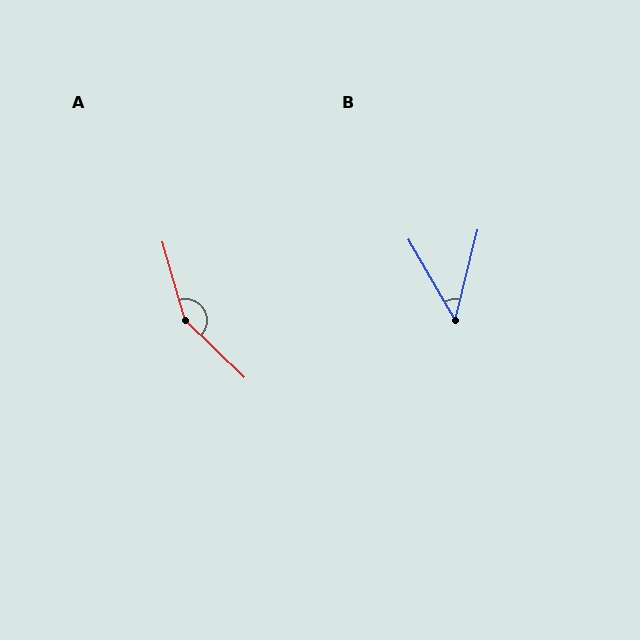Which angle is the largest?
A, at approximately 150 degrees.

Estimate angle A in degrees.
Approximately 150 degrees.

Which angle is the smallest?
B, at approximately 44 degrees.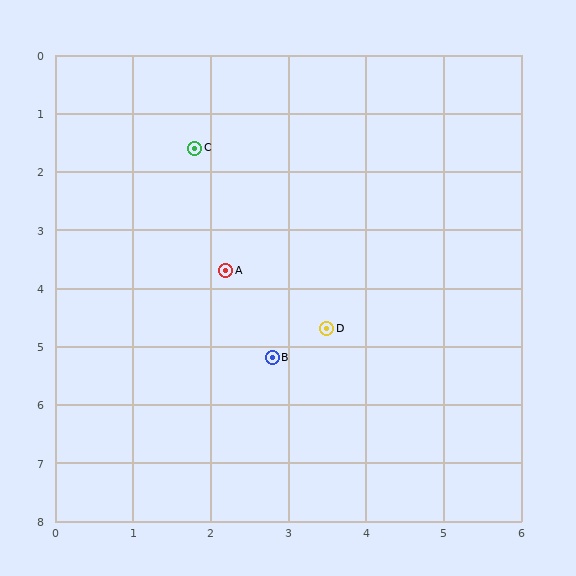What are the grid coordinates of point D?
Point D is at approximately (3.5, 4.7).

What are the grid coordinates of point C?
Point C is at approximately (1.8, 1.6).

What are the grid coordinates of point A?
Point A is at approximately (2.2, 3.7).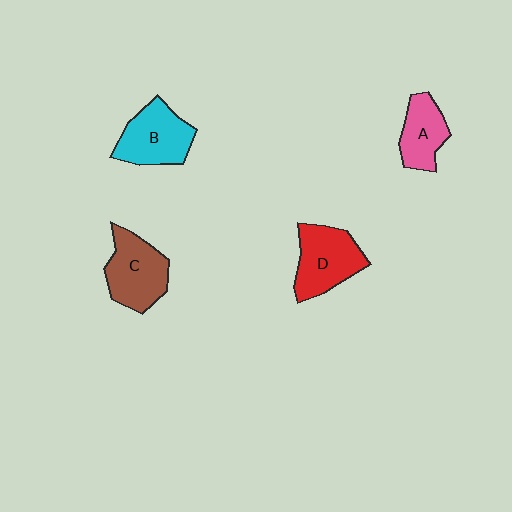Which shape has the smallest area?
Shape A (pink).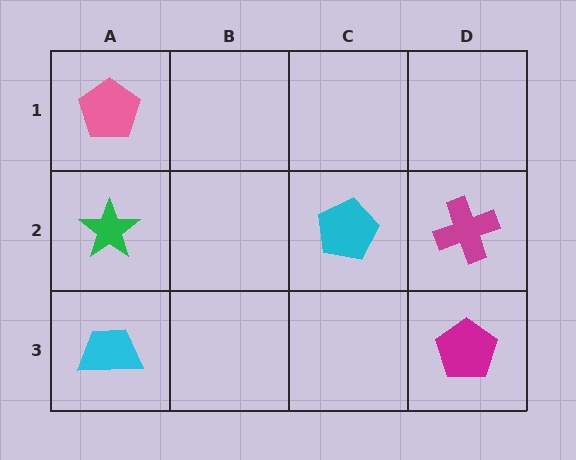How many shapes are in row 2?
3 shapes.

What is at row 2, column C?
A cyan pentagon.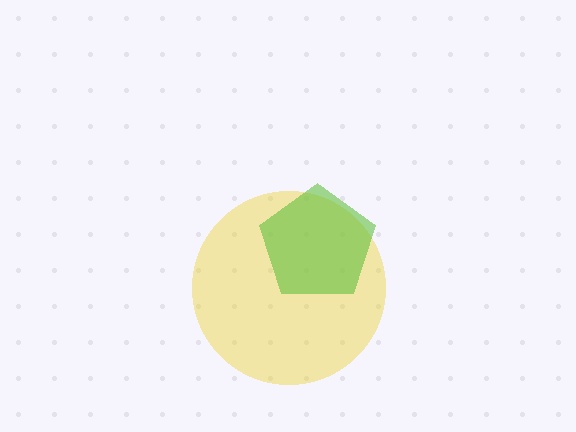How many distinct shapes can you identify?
There are 2 distinct shapes: a yellow circle, a lime pentagon.